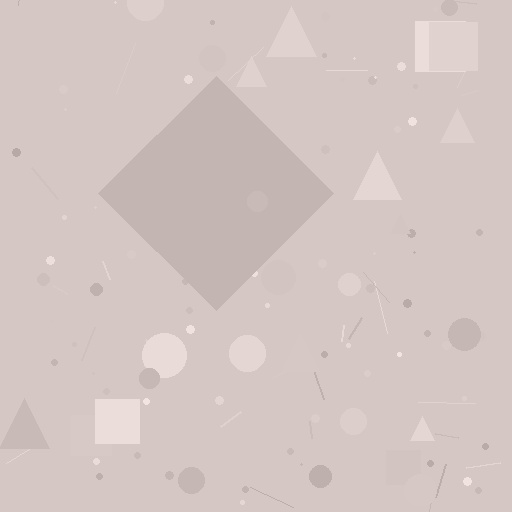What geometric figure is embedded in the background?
A diamond is embedded in the background.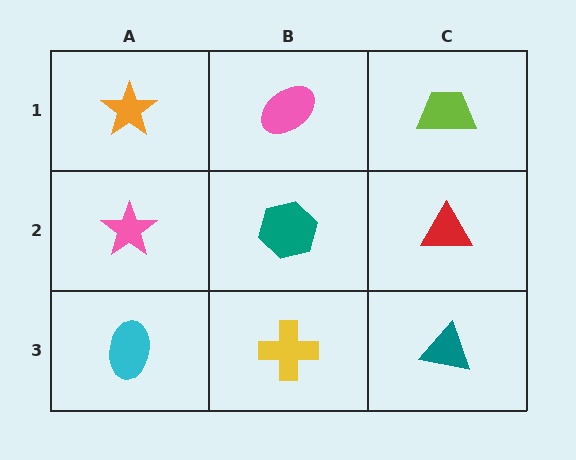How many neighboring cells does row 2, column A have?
3.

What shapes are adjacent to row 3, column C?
A red triangle (row 2, column C), a yellow cross (row 3, column B).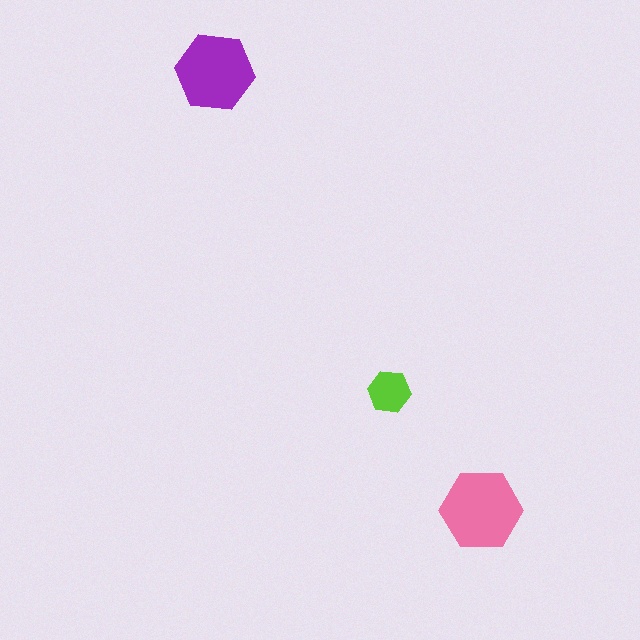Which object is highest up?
The purple hexagon is topmost.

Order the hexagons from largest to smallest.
the pink one, the purple one, the lime one.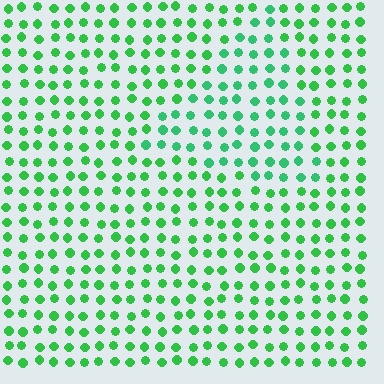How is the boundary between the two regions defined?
The boundary is defined purely by a slight shift in hue (about 19 degrees). Spacing, size, and orientation are identical on both sides.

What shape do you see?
I see a triangle.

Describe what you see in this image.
The image is filled with small green elements in a uniform arrangement. A triangle-shaped region is visible where the elements are tinted to a slightly different hue, forming a subtle color boundary.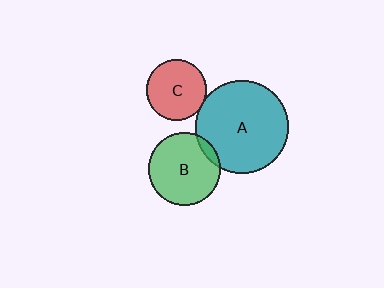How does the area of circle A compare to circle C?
Approximately 2.4 times.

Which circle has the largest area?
Circle A (teal).